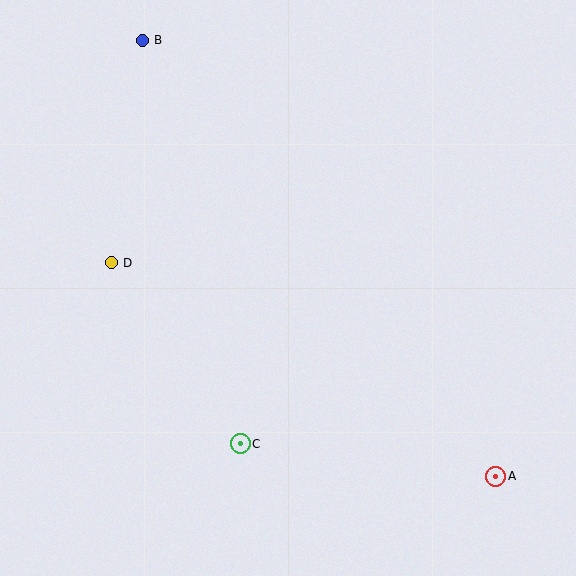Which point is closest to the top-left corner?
Point B is closest to the top-left corner.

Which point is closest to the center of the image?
Point C at (240, 444) is closest to the center.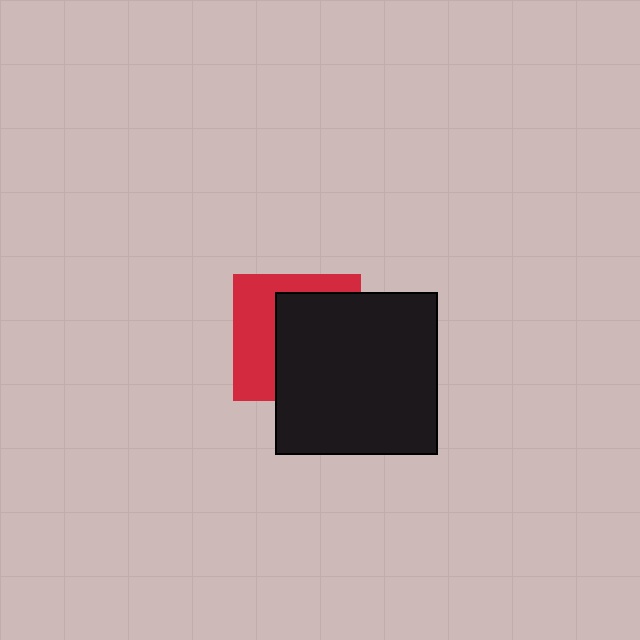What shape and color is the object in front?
The object in front is a black square.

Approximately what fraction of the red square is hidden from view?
Roughly 58% of the red square is hidden behind the black square.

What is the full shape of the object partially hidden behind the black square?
The partially hidden object is a red square.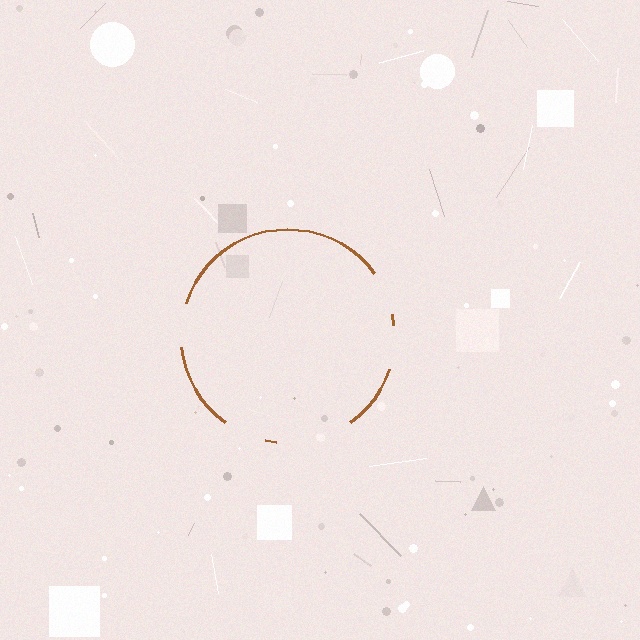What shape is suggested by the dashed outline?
The dashed outline suggests a circle.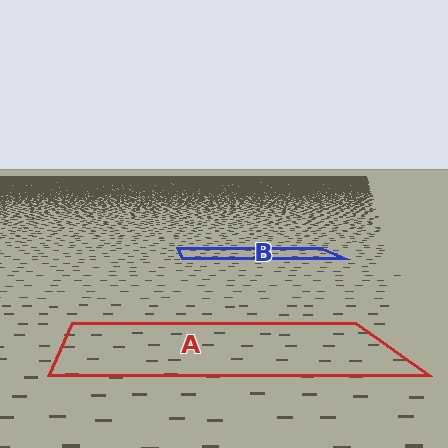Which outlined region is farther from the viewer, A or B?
Region B is farther from the viewer — the texture elements inside it appear smaller and more densely packed.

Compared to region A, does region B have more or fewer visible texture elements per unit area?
Region B has more texture elements per unit area — they are packed more densely because it is farther away.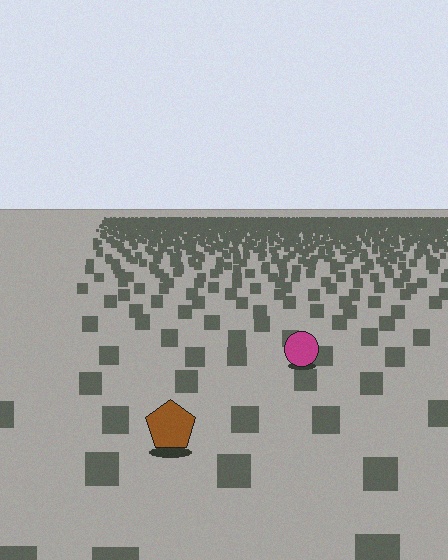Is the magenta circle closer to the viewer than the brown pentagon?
No. The brown pentagon is closer — you can tell from the texture gradient: the ground texture is coarser near it.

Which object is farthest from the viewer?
The magenta circle is farthest from the viewer. It appears smaller and the ground texture around it is denser.